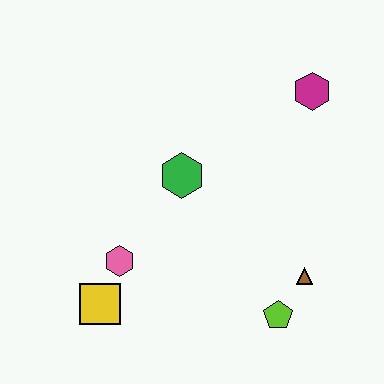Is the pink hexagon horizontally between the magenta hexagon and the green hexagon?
No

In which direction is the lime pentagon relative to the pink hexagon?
The lime pentagon is to the right of the pink hexagon.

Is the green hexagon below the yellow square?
No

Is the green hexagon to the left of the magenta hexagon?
Yes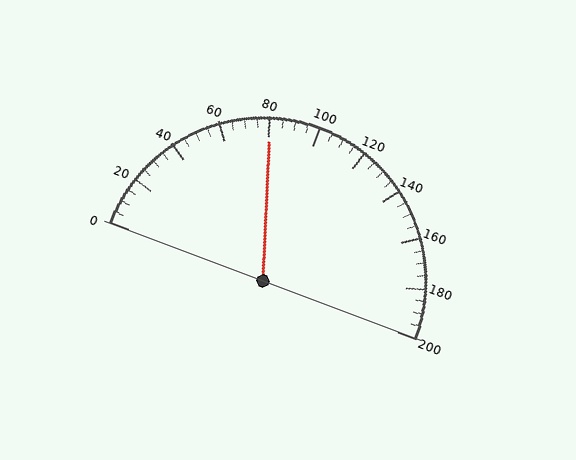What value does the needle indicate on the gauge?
The needle indicates approximately 80.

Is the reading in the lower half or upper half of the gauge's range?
The reading is in the lower half of the range (0 to 200).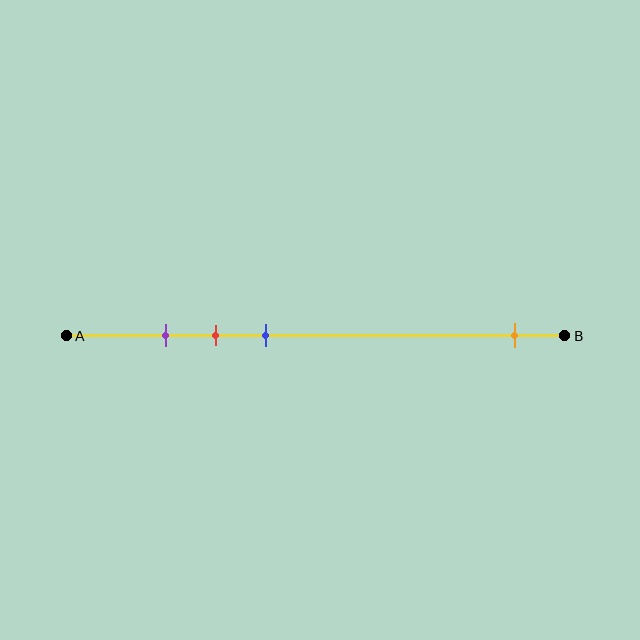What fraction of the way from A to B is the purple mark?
The purple mark is approximately 20% (0.2) of the way from A to B.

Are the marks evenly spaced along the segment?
No, the marks are not evenly spaced.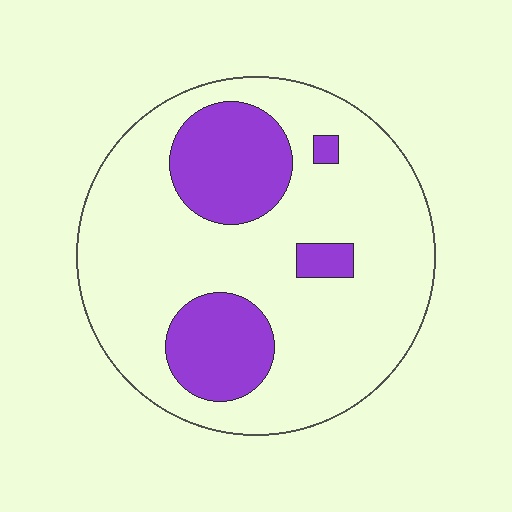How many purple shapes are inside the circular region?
4.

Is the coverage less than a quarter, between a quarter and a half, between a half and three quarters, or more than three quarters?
Less than a quarter.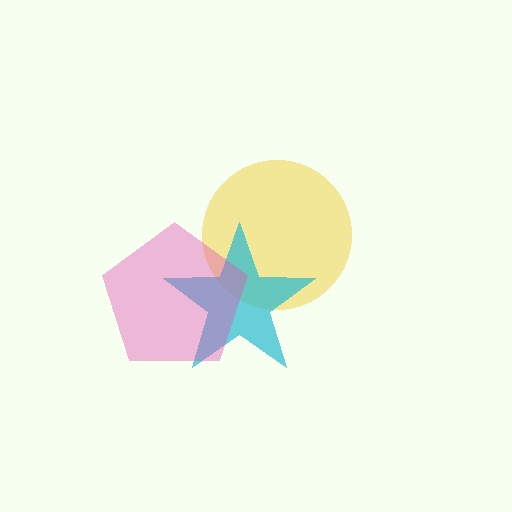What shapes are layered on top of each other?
The layered shapes are: a yellow circle, a cyan star, a pink pentagon.